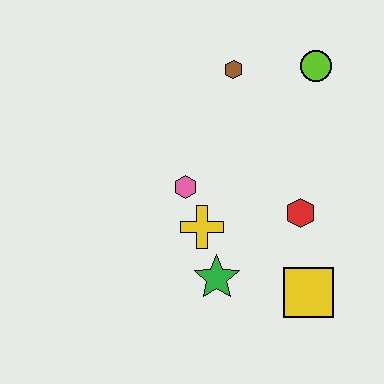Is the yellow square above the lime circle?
No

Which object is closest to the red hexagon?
The yellow square is closest to the red hexagon.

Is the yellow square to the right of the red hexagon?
Yes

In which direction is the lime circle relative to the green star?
The lime circle is above the green star.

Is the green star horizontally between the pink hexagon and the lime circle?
Yes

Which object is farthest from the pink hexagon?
The lime circle is farthest from the pink hexagon.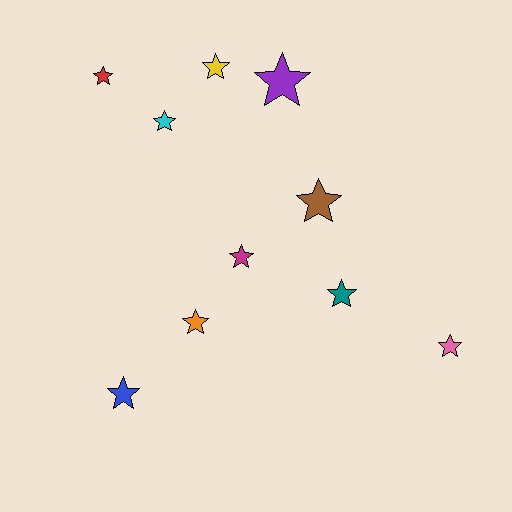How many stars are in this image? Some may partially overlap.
There are 10 stars.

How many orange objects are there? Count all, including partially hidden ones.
There is 1 orange object.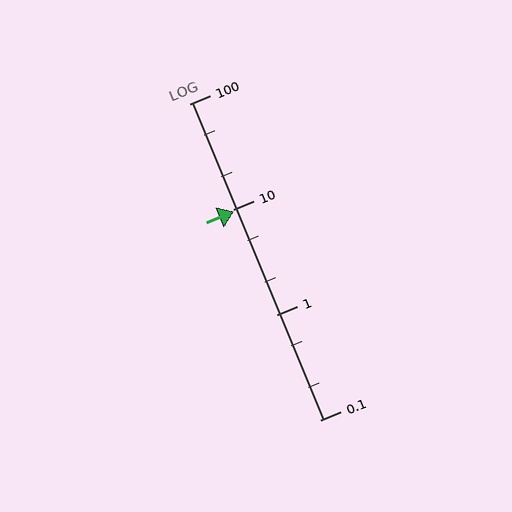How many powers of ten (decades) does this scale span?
The scale spans 3 decades, from 0.1 to 100.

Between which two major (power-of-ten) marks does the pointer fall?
The pointer is between 1 and 10.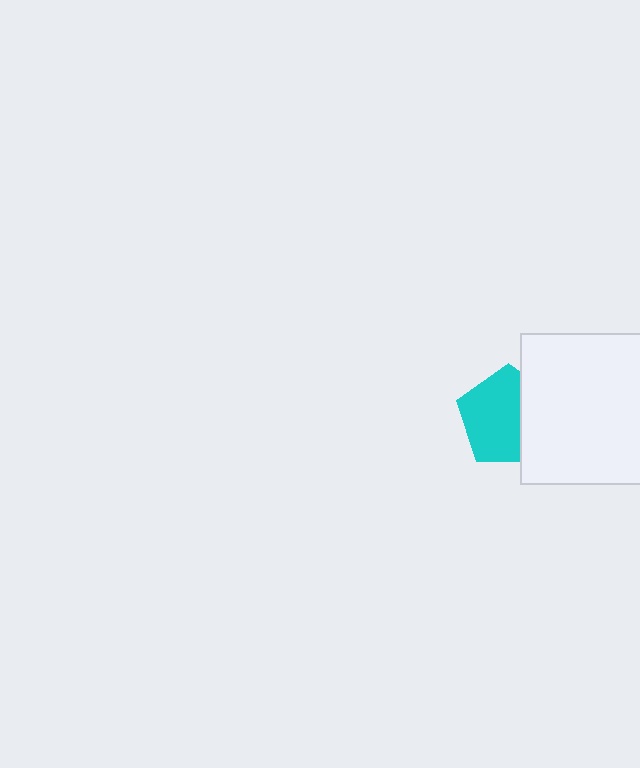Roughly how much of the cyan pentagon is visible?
Most of it is visible (roughly 65%).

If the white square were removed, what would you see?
You would see the complete cyan pentagon.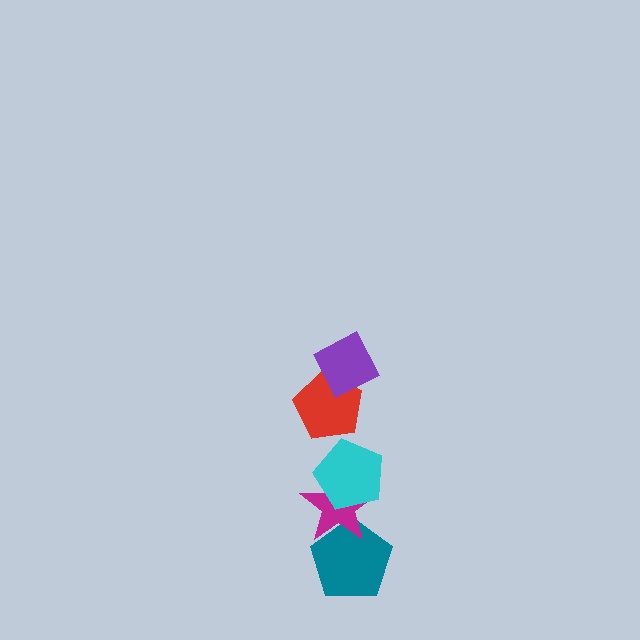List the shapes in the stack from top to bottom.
From top to bottom: the purple diamond, the red pentagon, the cyan pentagon, the magenta star, the teal pentagon.